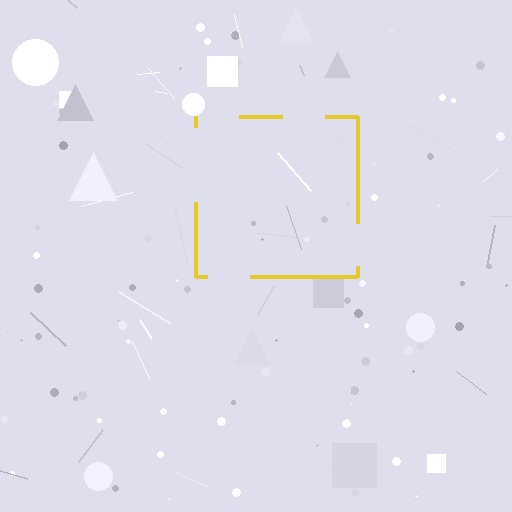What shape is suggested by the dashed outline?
The dashed outline suggests a square.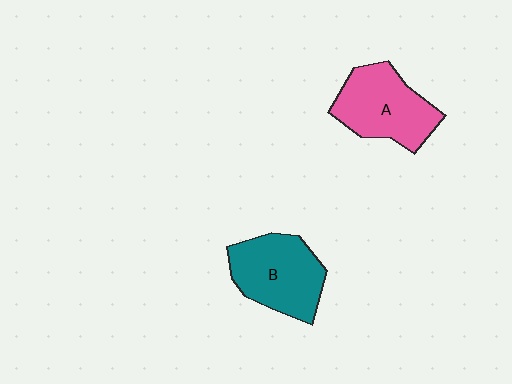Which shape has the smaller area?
Shape A (pink).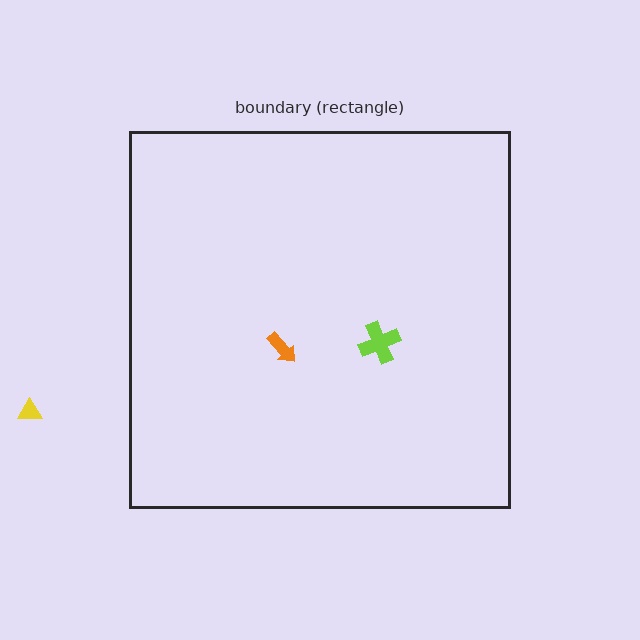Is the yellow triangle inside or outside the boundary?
Outside.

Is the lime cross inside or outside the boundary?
Inside.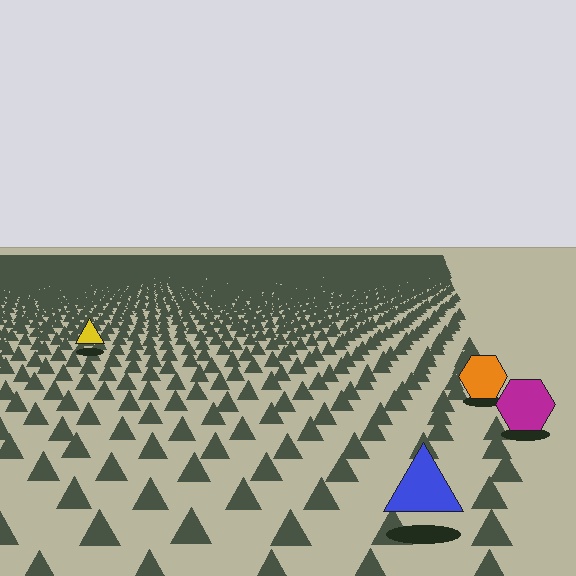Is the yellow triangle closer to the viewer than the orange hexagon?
No. The orange hexagon is closer — you can tell from the texture gradient: the ground texture is coarser near it.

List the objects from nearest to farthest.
From nearest to farthest: the blue triangle, the magenta hexagon, the orange hexagon, the yellow triangle.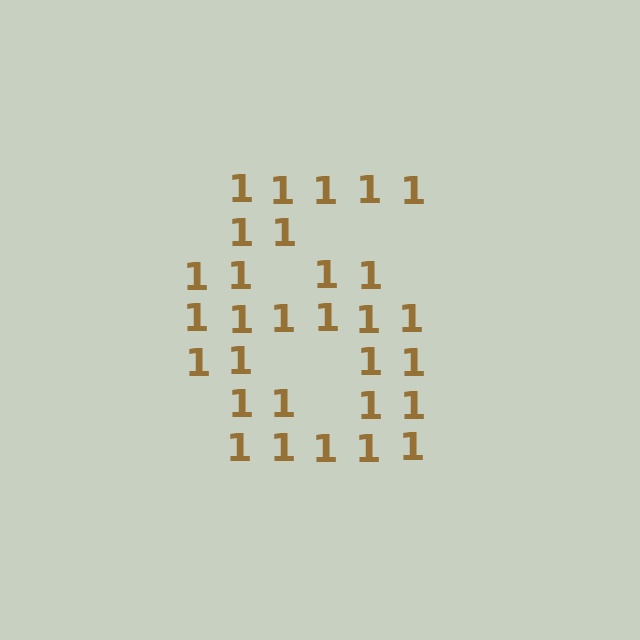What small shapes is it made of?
It is made of small digit 1's.